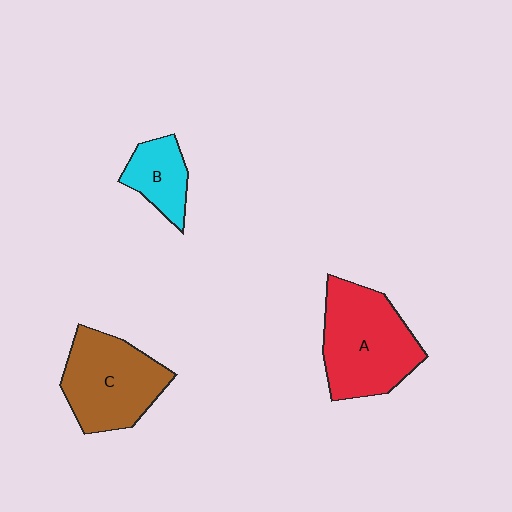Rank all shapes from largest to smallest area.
From largest to smallest: A (red), C (brown), B (cyan).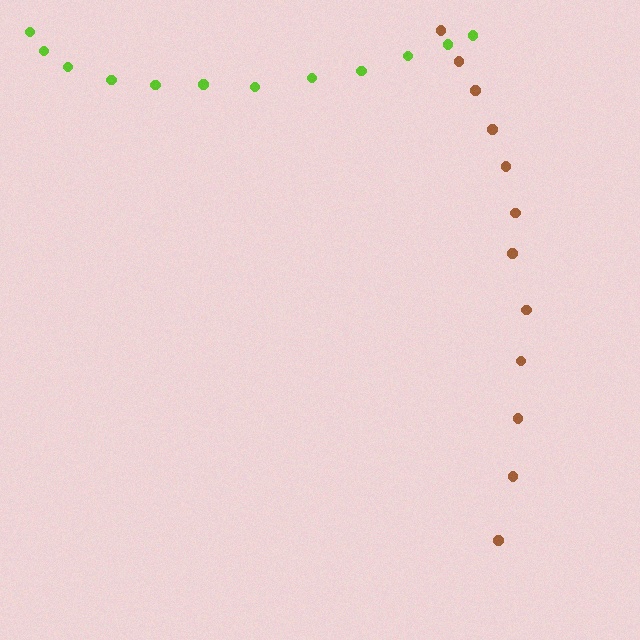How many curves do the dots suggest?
There are 2 distinct paths.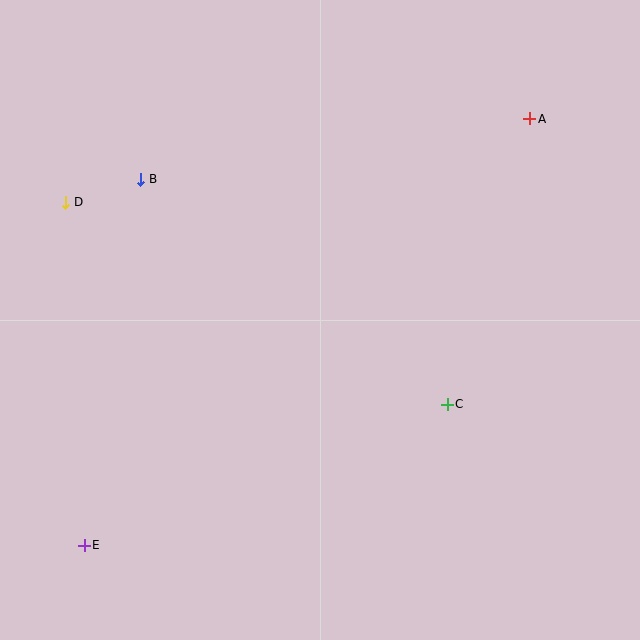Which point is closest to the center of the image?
Point C at (447, 404) is closest to the center.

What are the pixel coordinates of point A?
Point A is at (530, 119).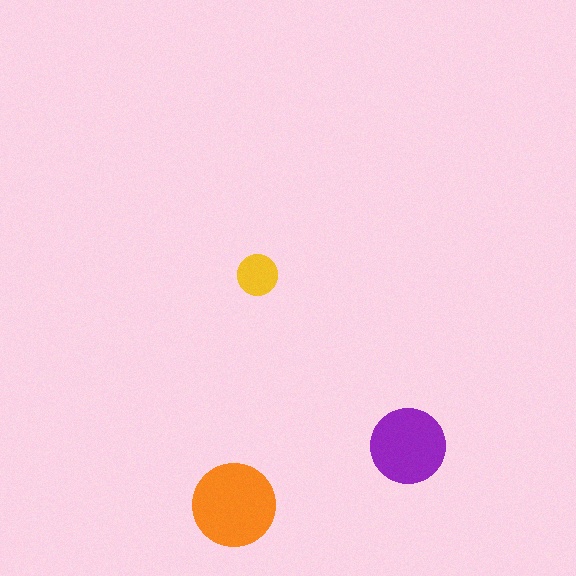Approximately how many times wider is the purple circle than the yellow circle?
About 2 times wider.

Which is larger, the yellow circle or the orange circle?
The orange one.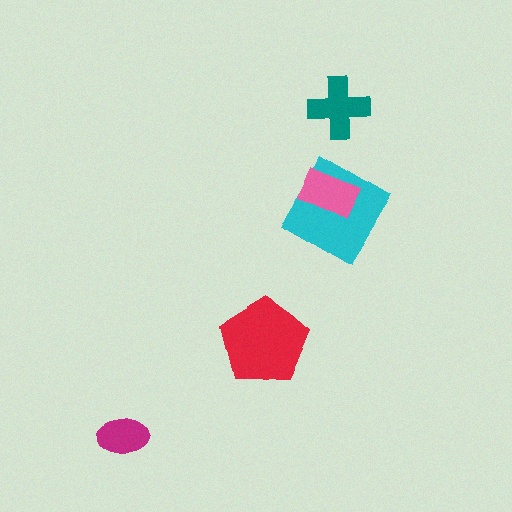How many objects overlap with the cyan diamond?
1 object overlaps with the cyan diamond.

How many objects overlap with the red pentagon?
0 objects overlap with the red pentagon.